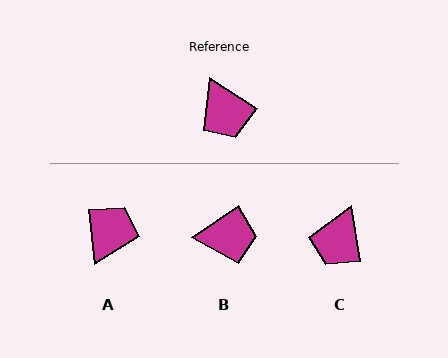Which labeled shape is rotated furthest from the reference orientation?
A, about 129 degrees away.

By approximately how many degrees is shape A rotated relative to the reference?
Approximately 129 degrees counter-clockwise.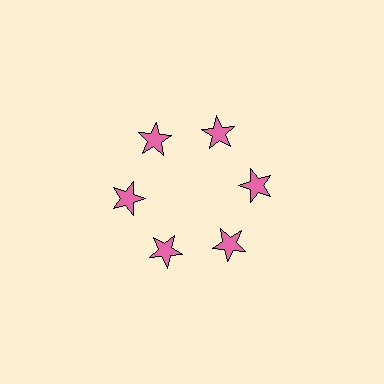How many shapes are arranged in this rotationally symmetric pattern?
There are 6 shapes, arranged in 6 groups of 1.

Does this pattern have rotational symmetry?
Yes, this pattern has 6-fold rotational symmetry. It looks the same after rotating 60 degrees around the center.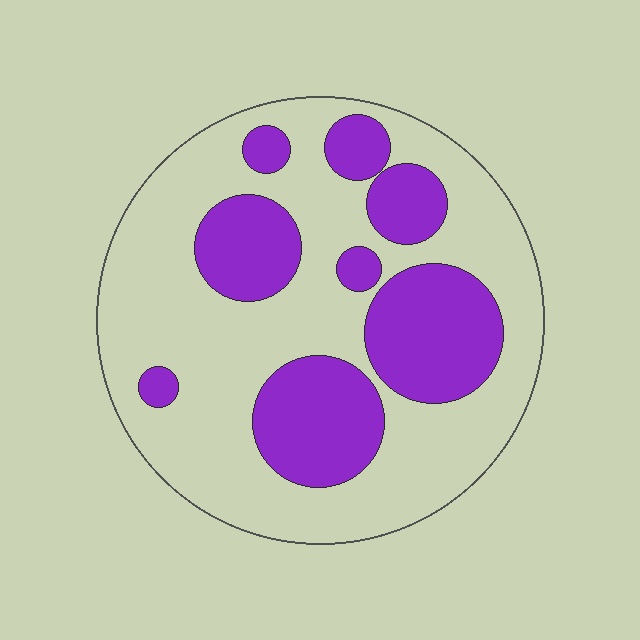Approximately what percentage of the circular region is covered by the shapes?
Approximately 35%.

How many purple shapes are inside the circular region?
8.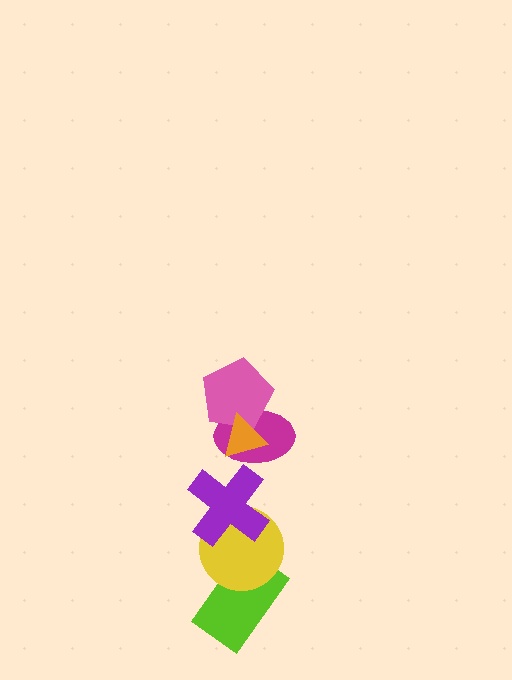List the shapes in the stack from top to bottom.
From top to bottom: the orange triangle, the pink pentagon, the magenta ellipse, the purple cross, the yellow circle, the lime rectangle.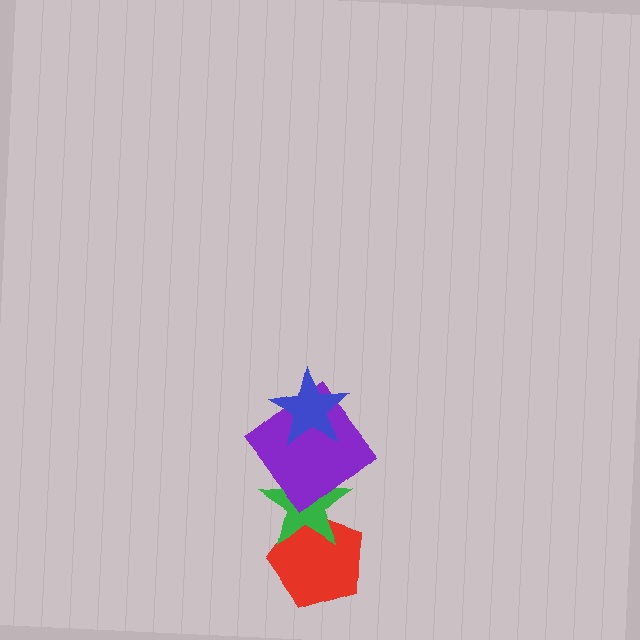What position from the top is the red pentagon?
The red pentagon is 4th from the top.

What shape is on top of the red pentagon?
The green star is on top of the red pentagon.